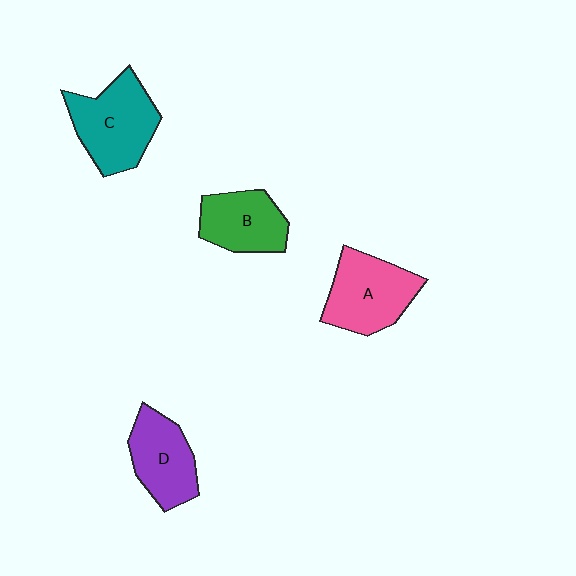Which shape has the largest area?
Shape C (teal).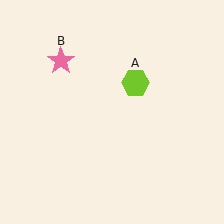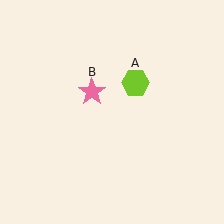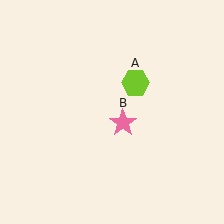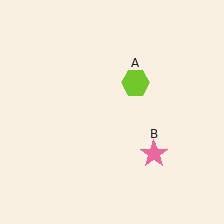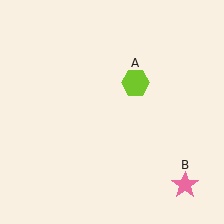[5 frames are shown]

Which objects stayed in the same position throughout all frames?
Lime hexagon (object A) remained stationary.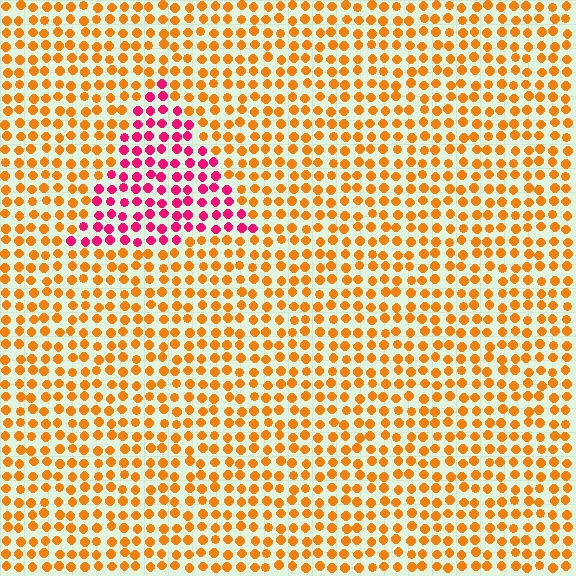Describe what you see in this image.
The image is filled with small orange elements in a uniform arrangement. A triangle-shaped region is visible where the elements are tinted to a slightly different hue, forming a subtle color boundary.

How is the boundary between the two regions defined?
The boundary is defined purely by a slight shift in hue (about 58 degrees). Spacing, size, and orientation are identical on both sides.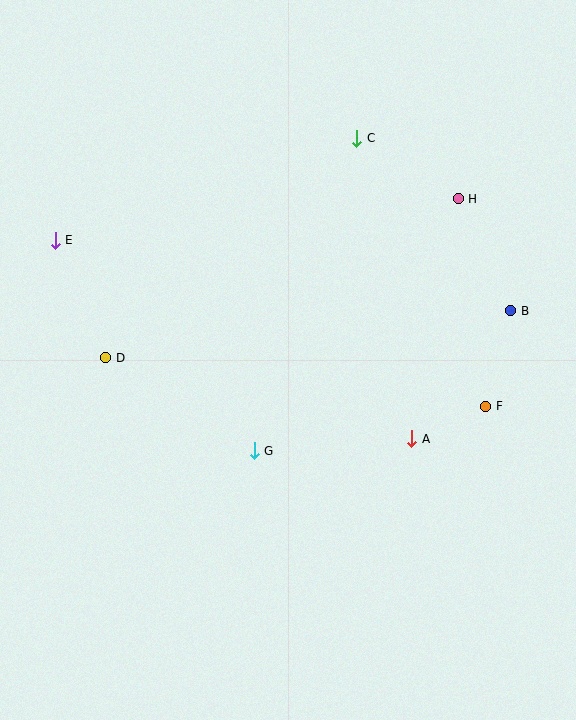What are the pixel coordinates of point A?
Point A is at (412, 439).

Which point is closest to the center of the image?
Point G at (254, 451) is closest to the center.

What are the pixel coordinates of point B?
Point B is at (511, 311).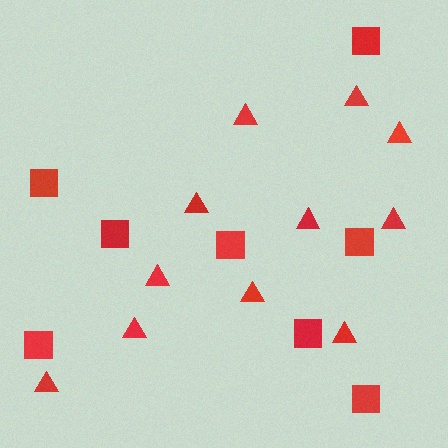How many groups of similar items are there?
There are 2 groups: one group of triangles (11) and one group of squares (8).